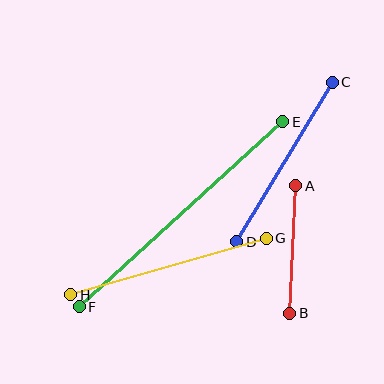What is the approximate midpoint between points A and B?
The midpoint is at approximately (293, 249) pixels.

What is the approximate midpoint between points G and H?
The midpoint is at approximately (168, 267) pixels.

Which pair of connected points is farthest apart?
Points E and F are farthest apart.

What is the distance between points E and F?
The distance is approximately 275 pixels.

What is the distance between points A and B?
The distance is approximately 127 pixels.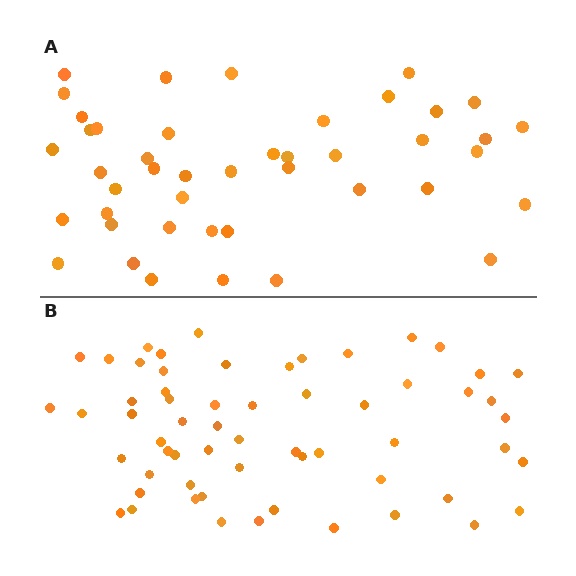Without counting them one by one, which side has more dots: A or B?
Region B (the bottom region) has more dots.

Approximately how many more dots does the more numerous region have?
Region B has approximately 15 more dots than region A.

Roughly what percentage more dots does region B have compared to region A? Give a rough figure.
About 35% more.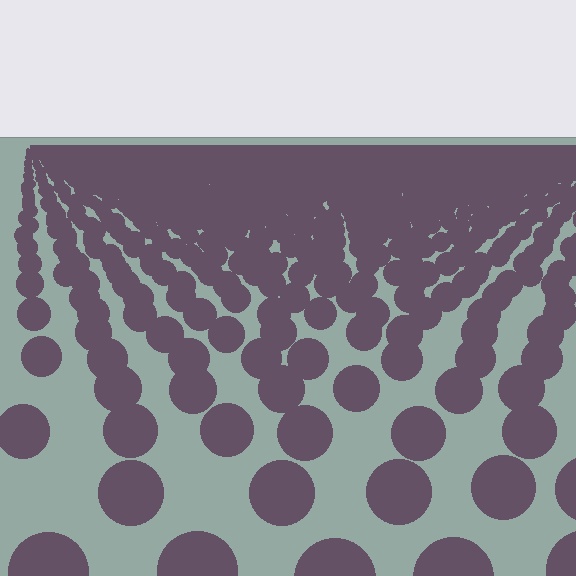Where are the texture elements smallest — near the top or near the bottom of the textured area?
Near the top.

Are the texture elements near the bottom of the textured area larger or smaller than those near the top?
Larger. Near the bottom, elements are closer to the viewer and appear at a bigger on-screen size.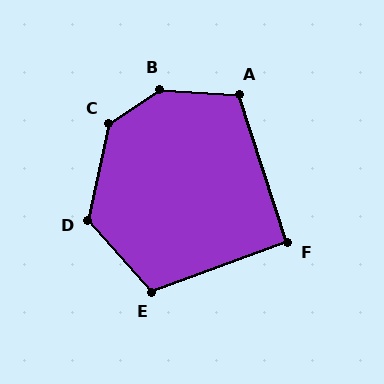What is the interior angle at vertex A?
Approximately 112 degrees (obtuse).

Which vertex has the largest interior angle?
B, at approximately 142 degrees.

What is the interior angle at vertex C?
Approximately 136 degrees (obtuse).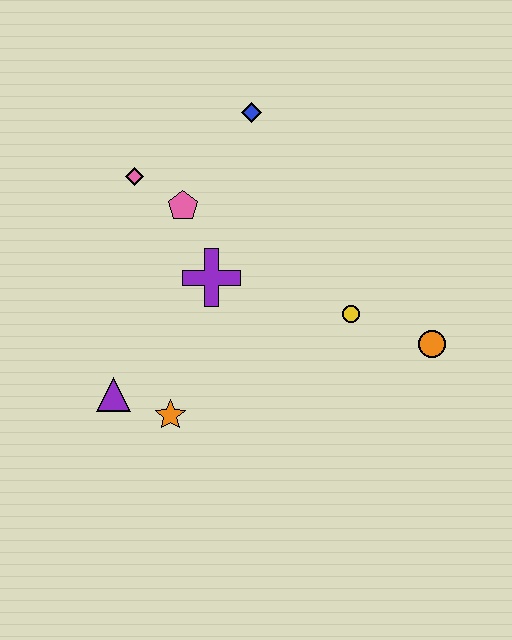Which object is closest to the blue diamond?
The pink pentagon is closest to the blue diamond.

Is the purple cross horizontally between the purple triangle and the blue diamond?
Yes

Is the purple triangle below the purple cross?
Yes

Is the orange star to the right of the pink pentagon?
No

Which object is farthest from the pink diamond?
The orange circle is farthest from the pink diamond.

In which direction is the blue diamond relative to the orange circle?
The blue diamond is above the orange circle.